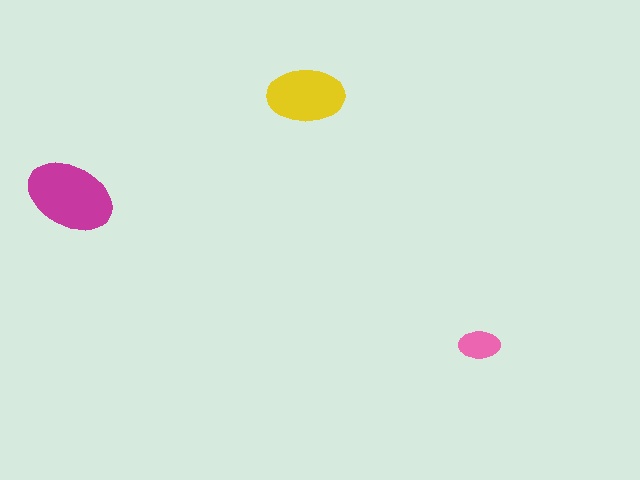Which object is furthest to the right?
The pink ellipse is rightmost.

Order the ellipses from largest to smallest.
the magenta one, the yellow one, the pink one.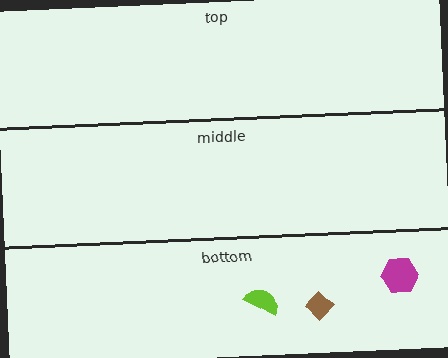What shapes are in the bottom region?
The brown diamond, the magenta hexagon, the lime semicircle.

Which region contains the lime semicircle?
The bottom region.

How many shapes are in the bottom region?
3.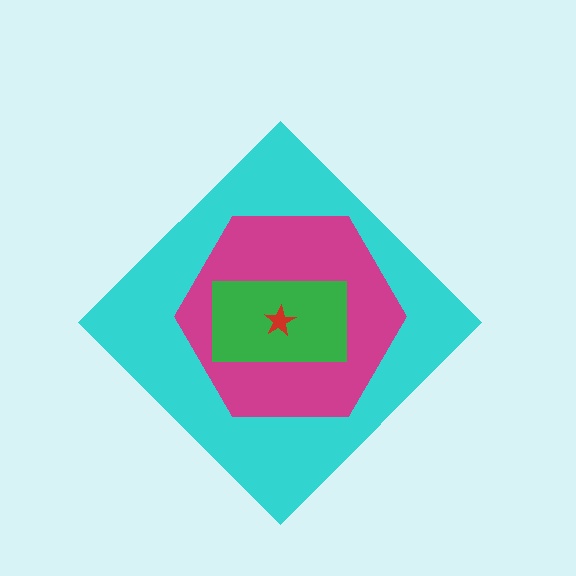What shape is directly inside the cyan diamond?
The magenta hexagon.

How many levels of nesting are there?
4.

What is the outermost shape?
The cyan diamond.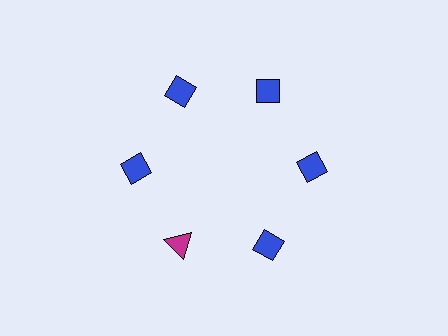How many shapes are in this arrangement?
There are 6 shapes arranged in a ring pattern.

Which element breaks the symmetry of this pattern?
The magenta triangle at roughly the 7 o'clock position breaks the symmetry. All other shapes are blue diamonds.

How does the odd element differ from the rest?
It differs in both color (magenta instead of blue) and shape (triangle instead of diamond).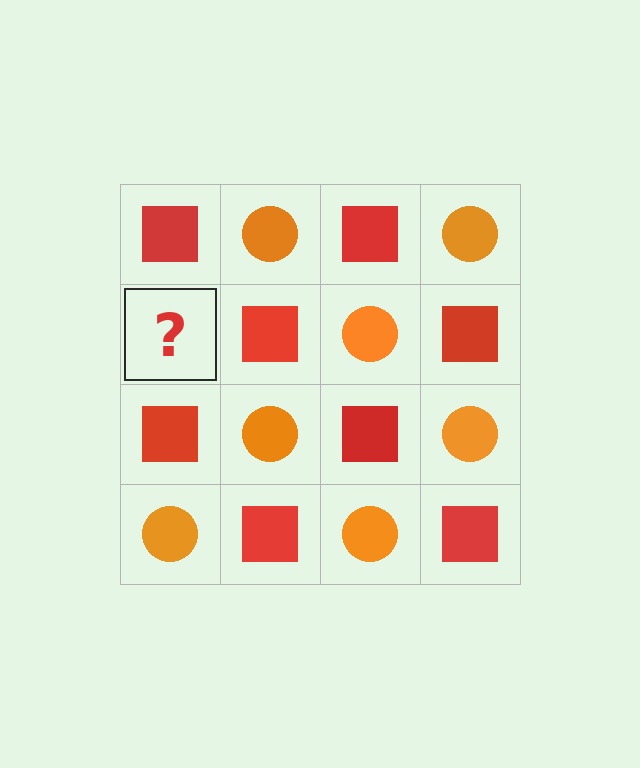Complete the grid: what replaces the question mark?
The question mark should be replaced with an orange circle.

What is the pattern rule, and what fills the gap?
The rule is that it alternates red square and orange circle in a checkerboard pattern. The gap should be filled with an orange circle.